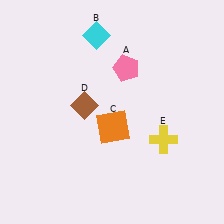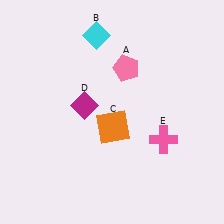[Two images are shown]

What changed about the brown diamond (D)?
In Image 1, D is brown. In Image 2, it changed to magenta.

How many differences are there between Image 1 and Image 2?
There are 2 differences between the two images.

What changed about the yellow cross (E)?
In Image 1, E is yellow. In Image 2, it changed to pink.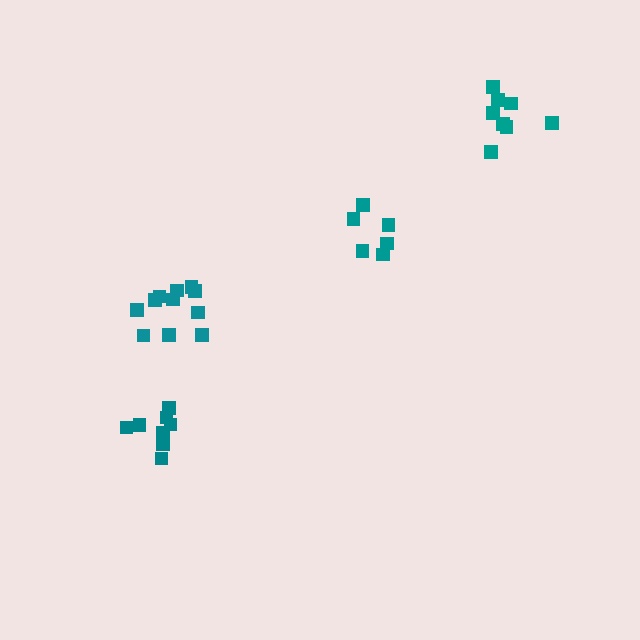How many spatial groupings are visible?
There are 4 spatial groupings.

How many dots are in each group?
Group 1: 11 dots, Group 2: 6 dots, Group 3: 8 dots, Group 4: 8 dots (33 total).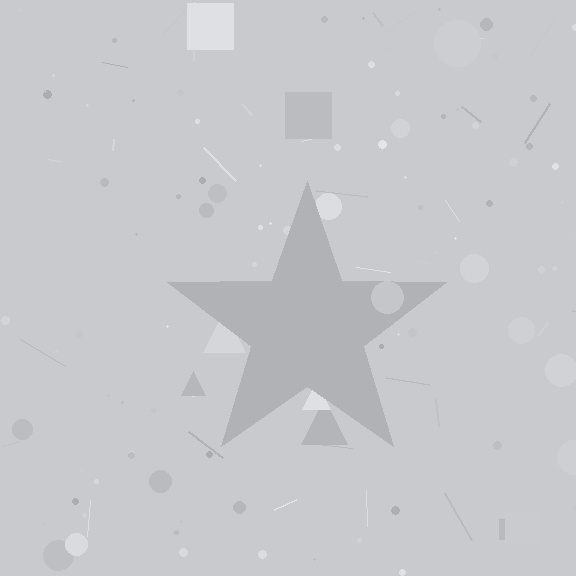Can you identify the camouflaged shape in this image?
The camouflaged shape is a star.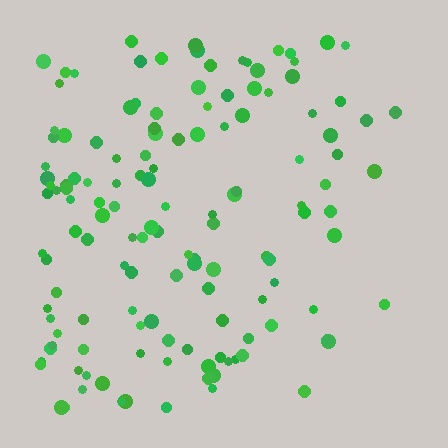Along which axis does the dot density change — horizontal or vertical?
Horizontal.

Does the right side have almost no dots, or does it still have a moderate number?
Still a moderate number, just noticeably fewer than the left.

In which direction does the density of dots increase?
From right to left, with the left side densest.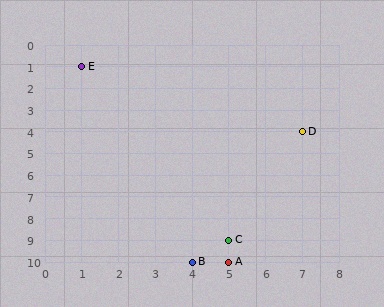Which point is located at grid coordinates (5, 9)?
Point C is at (5, 9).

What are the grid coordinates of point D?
Point D is at grid coordinates (7, 4).